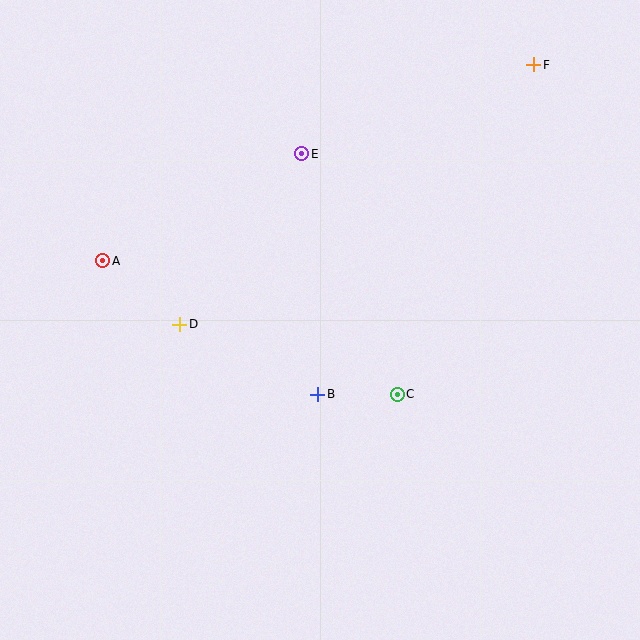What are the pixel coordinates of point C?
Point C is at (397, 394).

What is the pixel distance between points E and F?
The distance between E and F is 248 pixels.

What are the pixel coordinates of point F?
Point F is at (534, 65).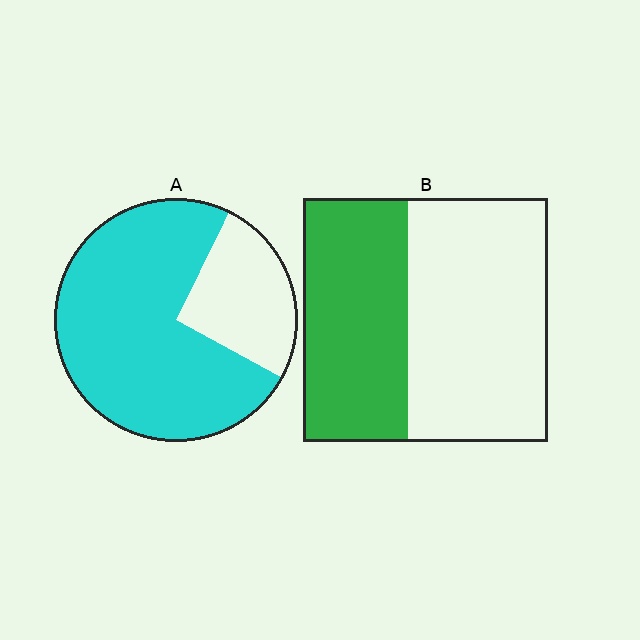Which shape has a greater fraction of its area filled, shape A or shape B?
Shape A.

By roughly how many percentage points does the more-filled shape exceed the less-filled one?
By roughly 30 percentage points (A over B).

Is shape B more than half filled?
No.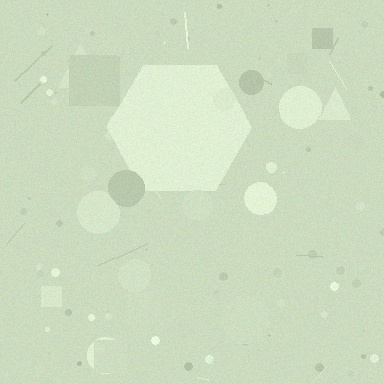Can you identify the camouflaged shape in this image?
The camouflaged shape is a hexagon.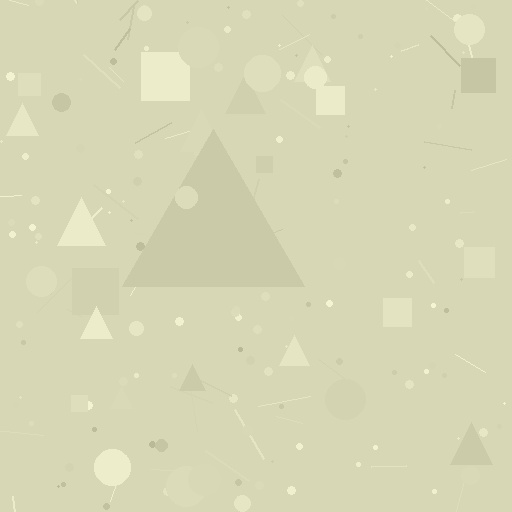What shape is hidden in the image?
A triangle is hidden in the image.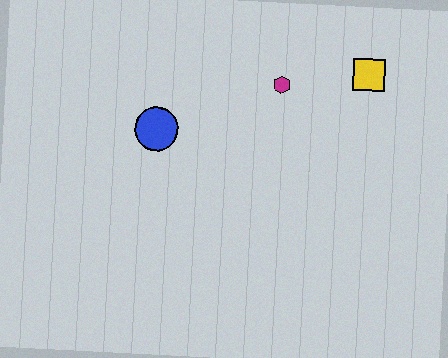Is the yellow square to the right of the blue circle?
Yes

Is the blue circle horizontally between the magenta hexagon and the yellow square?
No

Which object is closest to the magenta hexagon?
The yellow square is closest to the magenta hexagon.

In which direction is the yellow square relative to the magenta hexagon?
The yellow square is to the right of the magenta hexagon.